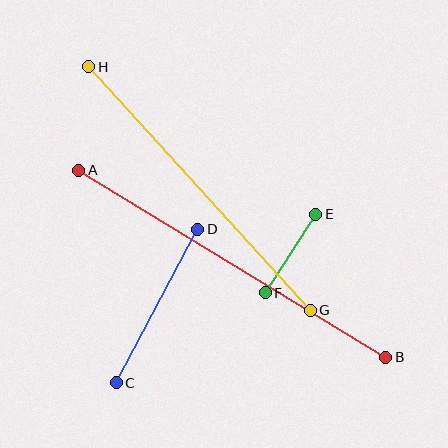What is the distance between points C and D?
The distance is approximately 174 pixels.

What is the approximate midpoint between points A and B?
The midpoint is at approximately (232, 264) pixels.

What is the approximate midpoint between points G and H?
The midpoint is at approximately (199, 189) pixels.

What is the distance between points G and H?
The distance is approximately 329 pixels.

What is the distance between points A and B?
The distance is approximately 360 pixels.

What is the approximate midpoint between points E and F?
The midpoint is at approximately (290, 254) pixels.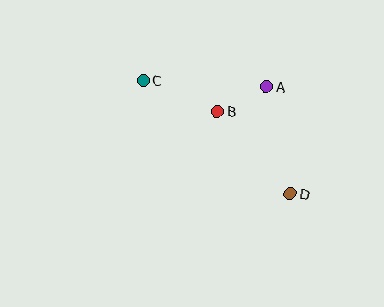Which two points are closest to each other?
Points A and B are closest to each other.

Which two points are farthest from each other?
Points C and D are farthest from each other.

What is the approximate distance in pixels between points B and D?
The distance between B and D is approximately 110 pixels.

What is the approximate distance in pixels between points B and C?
The distance between B and C is approximately 80 pixels.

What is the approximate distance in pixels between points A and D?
The distance between A and D is approximately 110 pixels.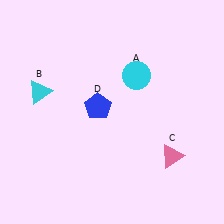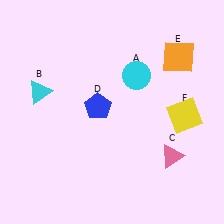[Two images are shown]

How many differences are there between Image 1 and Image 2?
There are 2 differences between the two images.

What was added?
An orange square (E), a yellow square (F) were added in Image 2.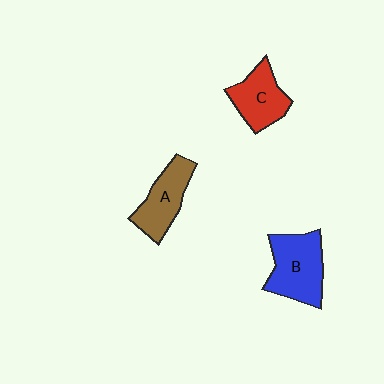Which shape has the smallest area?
Shape C (red).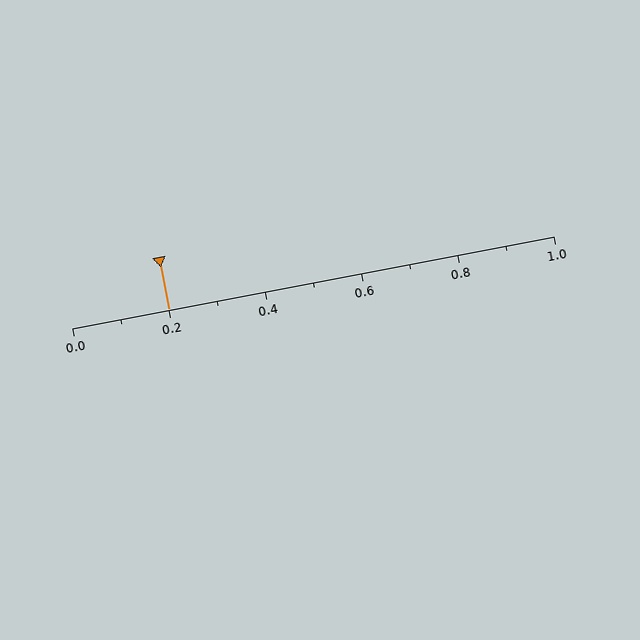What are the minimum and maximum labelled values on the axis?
The axis runs from 0.0 to 1.0.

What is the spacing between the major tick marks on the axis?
The major ticks are spaced 0.2 apart.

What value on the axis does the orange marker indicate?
The marker indicates approximately 0.2.